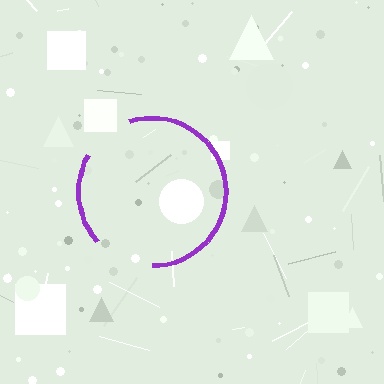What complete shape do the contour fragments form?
The contour fragments form a circle.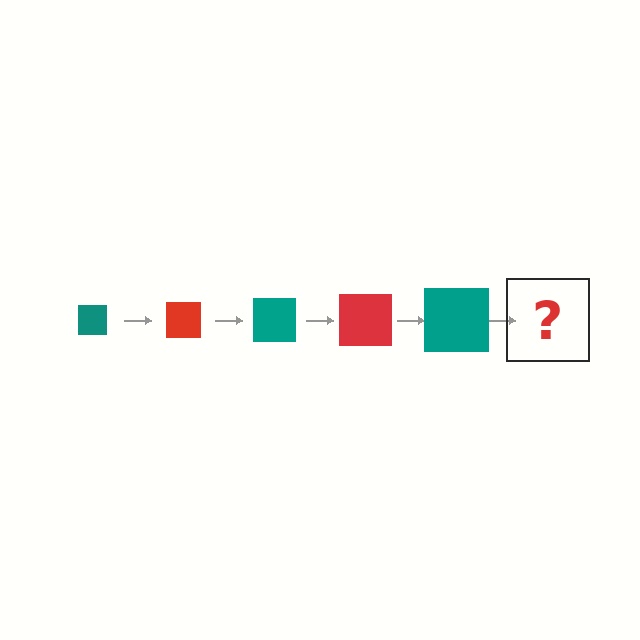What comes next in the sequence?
The next element should be a red square, larger than the previous one.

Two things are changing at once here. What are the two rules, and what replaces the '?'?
The two rules are that the square grows larger each step and the color cycles through teal and red. The '?' should be a red square, larger than the previous one.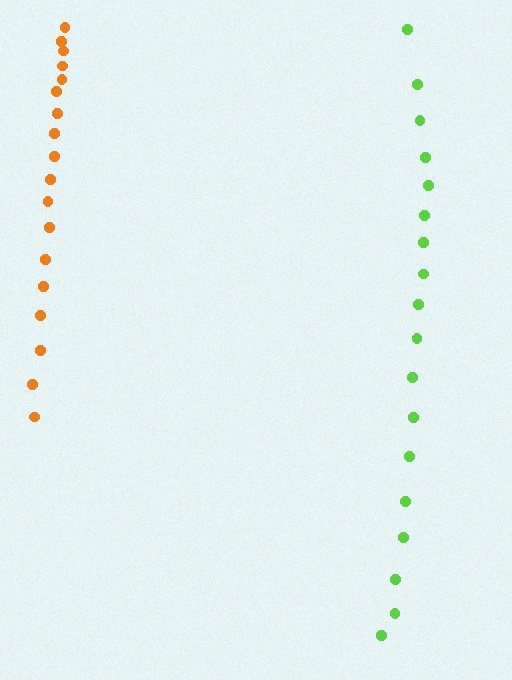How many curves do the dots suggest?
There are 2 distinct paths.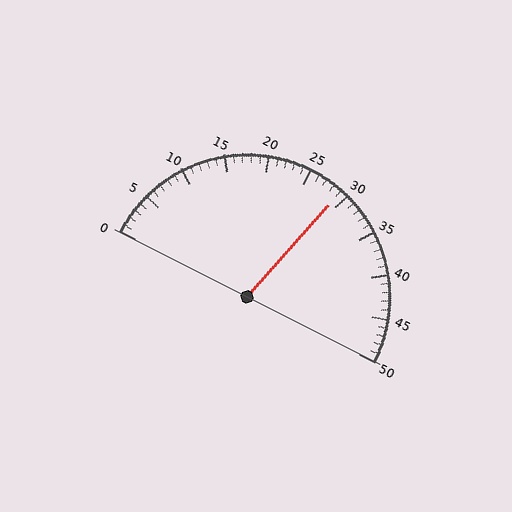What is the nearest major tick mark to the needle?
The nearest major tick mark is 30.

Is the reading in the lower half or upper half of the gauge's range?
The reading is in the upper half of the range (0 to 50).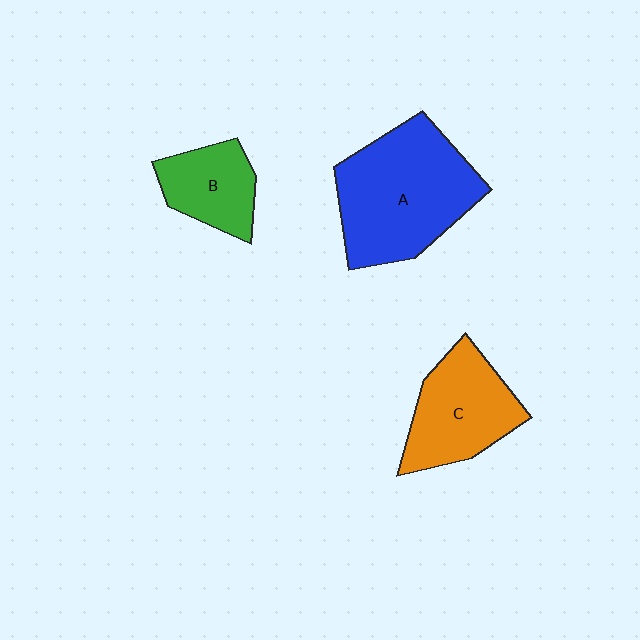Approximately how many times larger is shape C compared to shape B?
Approximately 1.4 times.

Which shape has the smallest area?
Shape B (green).